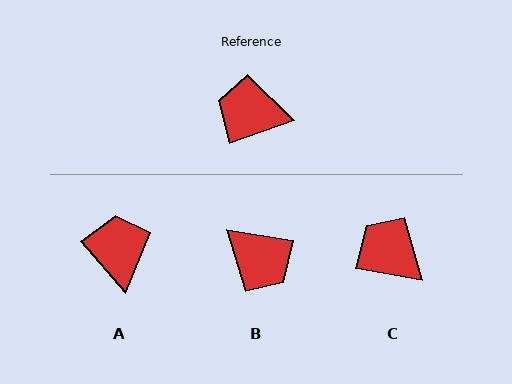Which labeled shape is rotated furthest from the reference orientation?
B, about 151 degrees away.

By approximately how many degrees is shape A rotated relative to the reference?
Approximately 68 degrees clockwise.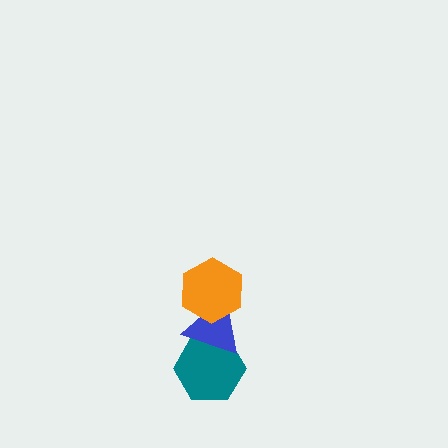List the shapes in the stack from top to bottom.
From top to bottom: the orange hexagon, the blue triangle, the teal hexagon.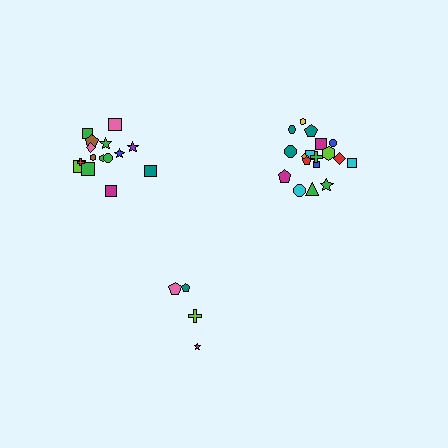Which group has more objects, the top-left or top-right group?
The top-right group.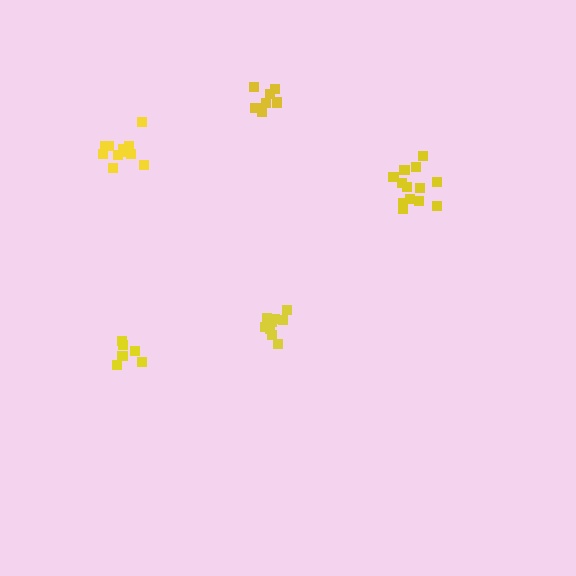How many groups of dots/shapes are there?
There are 5 groups.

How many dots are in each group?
Group 1: 7 dots, Group 2: 13 dots, Group 3: 10 dots, Group 4: 8 dots, Group 5: 12 dots (50 total).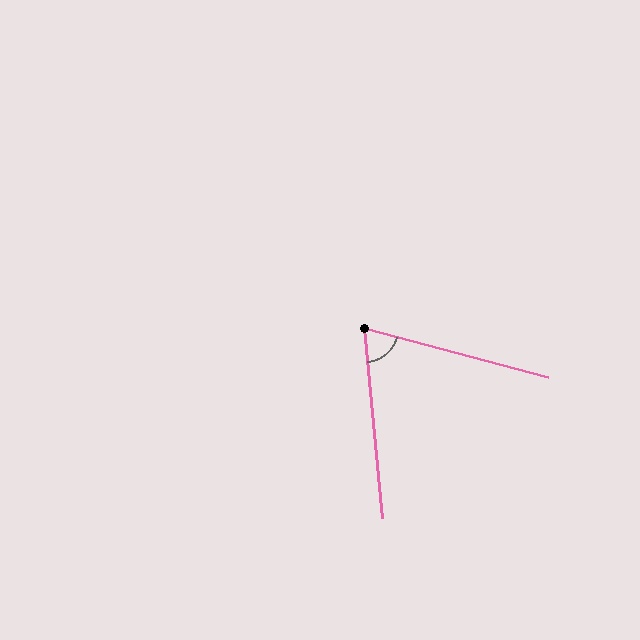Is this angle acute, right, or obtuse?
It is acute.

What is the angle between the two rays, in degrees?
Approximately 70 degrees.